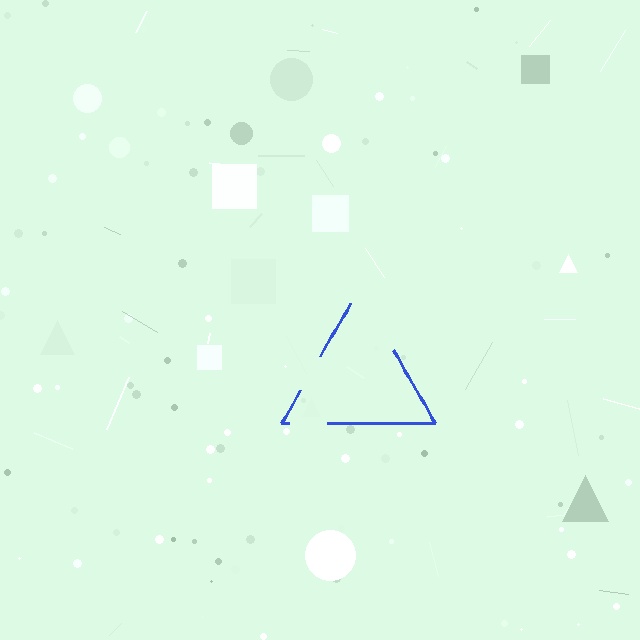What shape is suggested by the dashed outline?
The dashed outline suggests a triangle.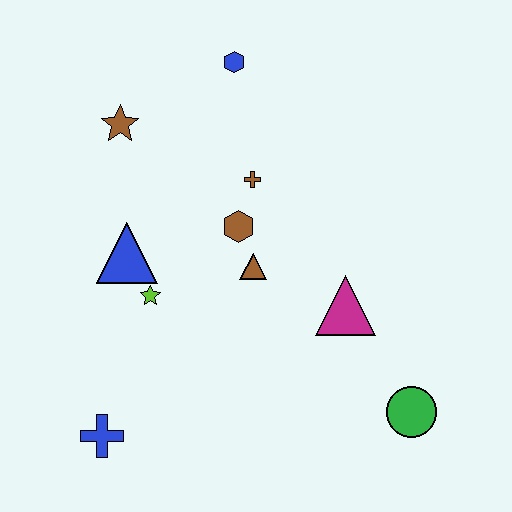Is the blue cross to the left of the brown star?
Yes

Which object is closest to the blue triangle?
The lime star is closest to the blue triangle.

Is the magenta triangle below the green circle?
No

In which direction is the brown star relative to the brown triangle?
The brown star is above the brown triangle.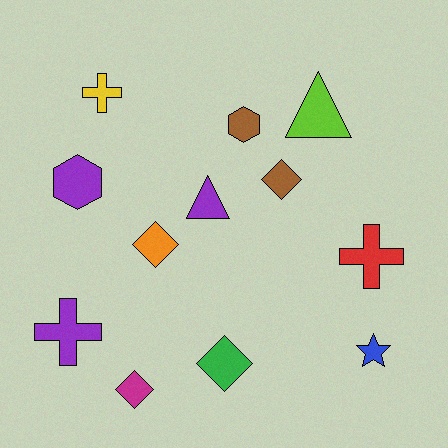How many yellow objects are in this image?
There is 1 yellow object.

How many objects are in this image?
There are 12 objects.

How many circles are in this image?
There are no circles.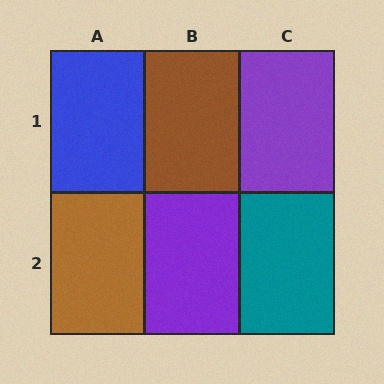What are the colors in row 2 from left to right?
Brown, purple, teal.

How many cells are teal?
1 cell is teal.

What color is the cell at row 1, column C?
Purple.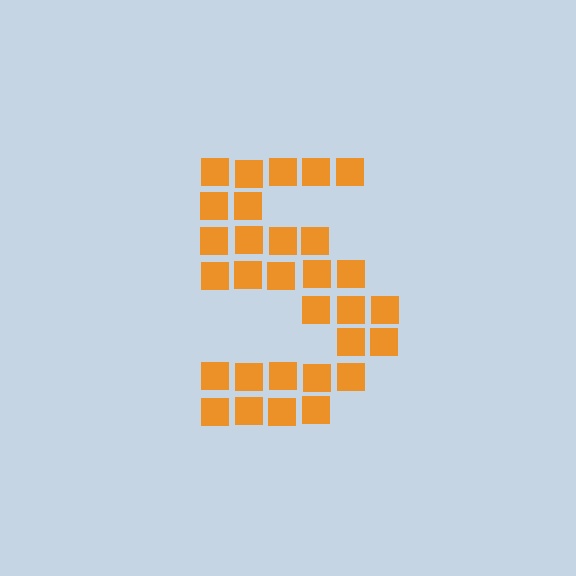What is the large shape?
The large shape is the digit 5.